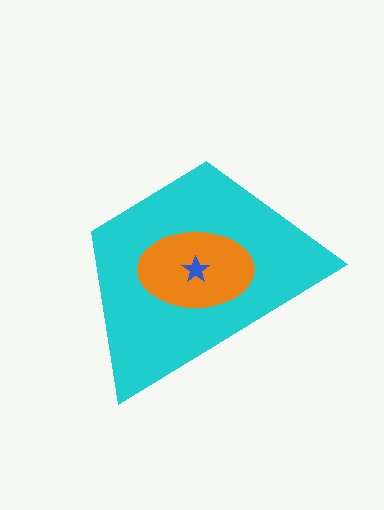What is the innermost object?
The blue star.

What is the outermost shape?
The cyan trapezoid.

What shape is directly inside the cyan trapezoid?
The orange ellipse.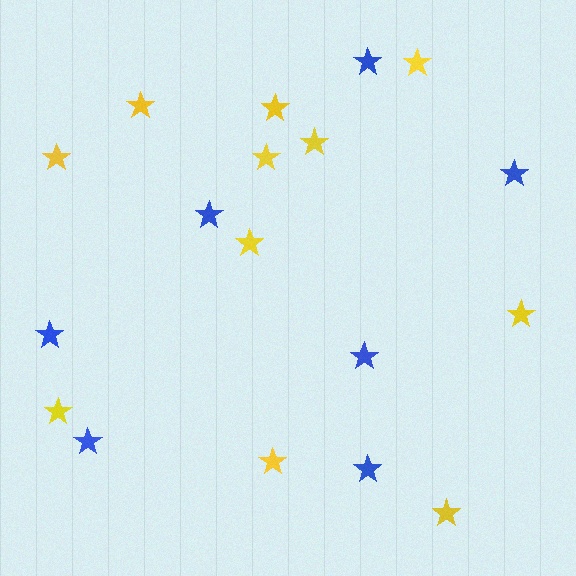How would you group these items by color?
There are 2 groups: one group of blue stars (7) and one group of yellow stars (11).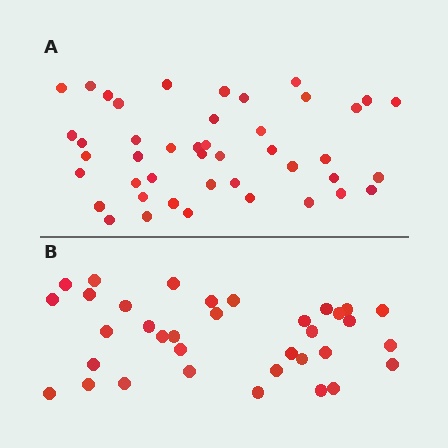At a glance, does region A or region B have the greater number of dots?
Region A (the top region) has more dots.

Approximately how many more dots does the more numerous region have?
Region A has roughly 8 or so more dots than region B.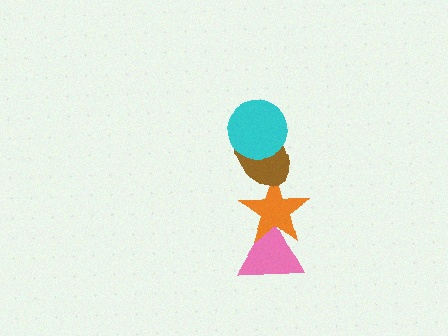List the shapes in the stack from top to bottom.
From top to bottom: the cyan circle, the brown ellipse, the orange star, the pink triangle.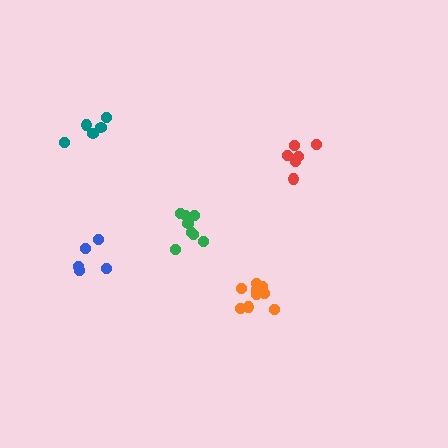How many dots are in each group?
Group 1: 8 dots, Group 2: 11 dots, Group 3: 6 dots, Group 4: 5 dots, Group 5: 5 dots (35 total).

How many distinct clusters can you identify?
There are 5 distinct clusters.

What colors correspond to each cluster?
The clusters are colored: green, orange, red, teal, blue.